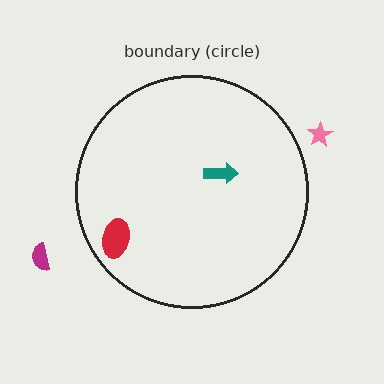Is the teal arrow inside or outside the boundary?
Inside.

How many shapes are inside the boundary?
2 inside, 2 outside.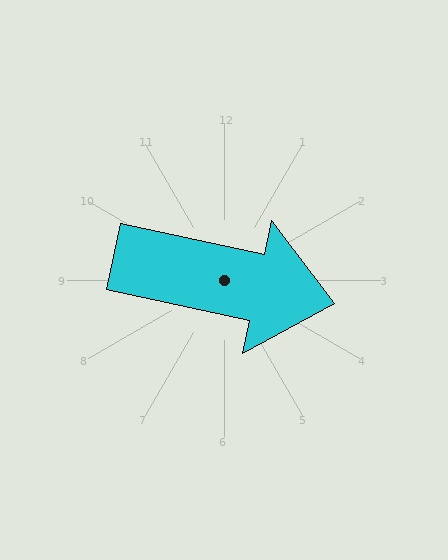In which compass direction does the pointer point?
East.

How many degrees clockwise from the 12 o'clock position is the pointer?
Approximately 102 degrees.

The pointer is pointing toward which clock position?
Roughly 3 o'clock.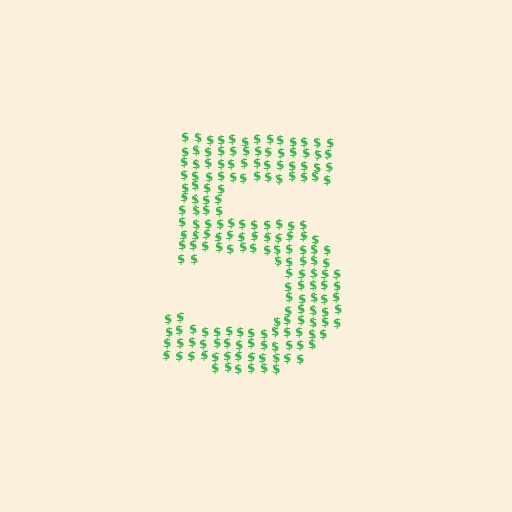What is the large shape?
The large shape is the digit 5.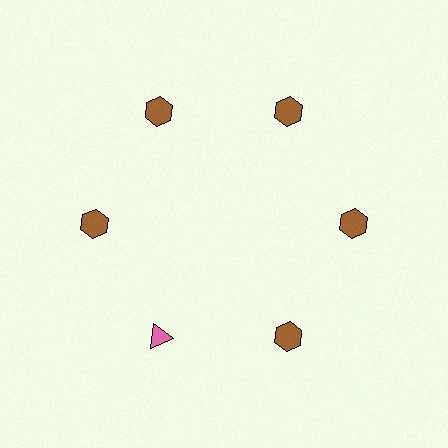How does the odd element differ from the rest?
It differs in both color (pink instead of brown) and shape (triangle instead of hexagon).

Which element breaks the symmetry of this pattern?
The pink triangle at roughly the 7 o'clock position breaks the symmetry. All other shapes are brown hexagons.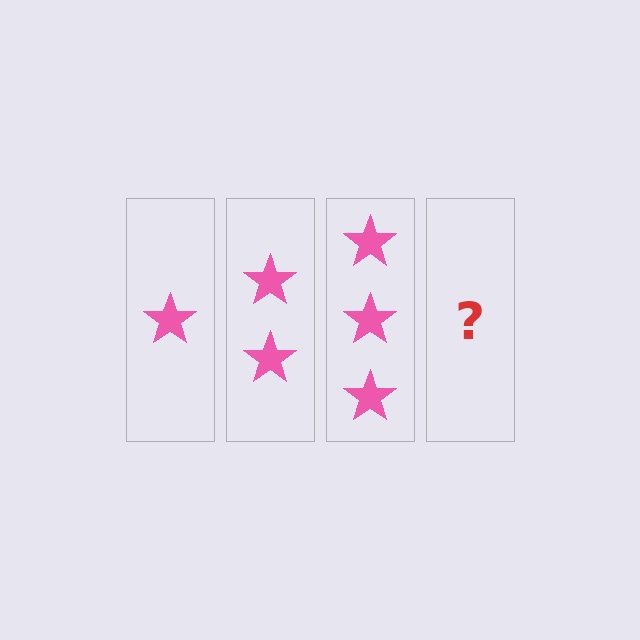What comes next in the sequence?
The next element should be 4 stars.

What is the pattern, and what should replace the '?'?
The pattern is that each step adds one more star. The '?' should be 4 stars.